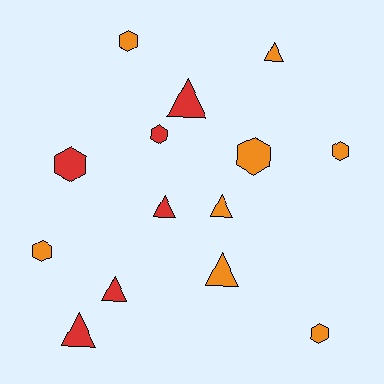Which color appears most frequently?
Orange, with 8 objects.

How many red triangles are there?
There are 4 red triangles.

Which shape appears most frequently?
Triangle, with 7 objects.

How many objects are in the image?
There are 14 objects.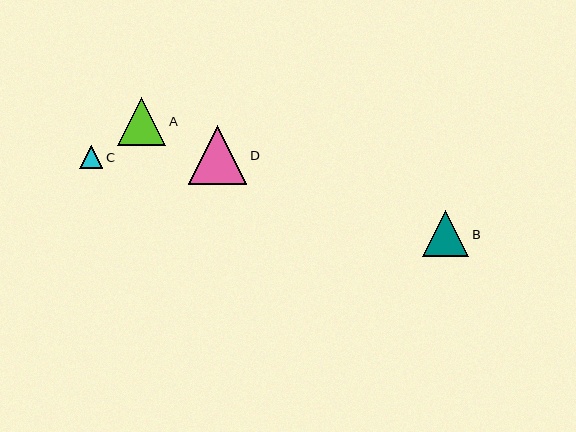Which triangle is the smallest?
Triangle C is the smallest with a size of approximately 23 pixels.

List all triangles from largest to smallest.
From largest to smallest: D, A, B, C.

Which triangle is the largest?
Triangle D is the largest with a size of approximately 58 pixels.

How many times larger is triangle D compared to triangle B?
Triangle D is approximately 1.3 times the size of triangle B.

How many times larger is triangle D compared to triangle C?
Triangle D is approximately 2.5 times the size of triangle C.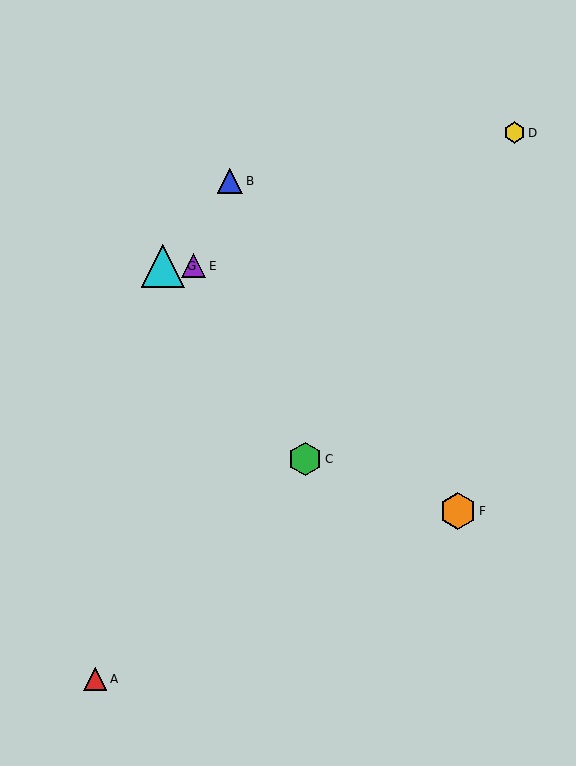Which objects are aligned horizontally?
Objects E, G are aligned horizontally.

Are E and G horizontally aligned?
Yes, both are at y≈266.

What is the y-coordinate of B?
Object B is at y≈181.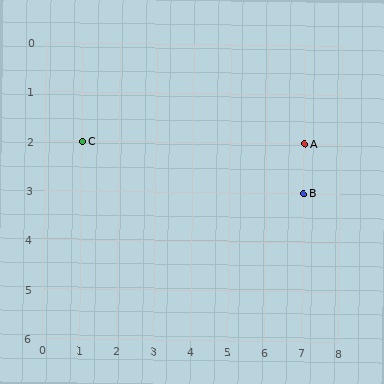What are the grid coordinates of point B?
Point B is at grid coordinates (7, 3).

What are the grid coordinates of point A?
Point A is at grid coordinates (7, 2).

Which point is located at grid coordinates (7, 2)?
Point A is at (7, 2).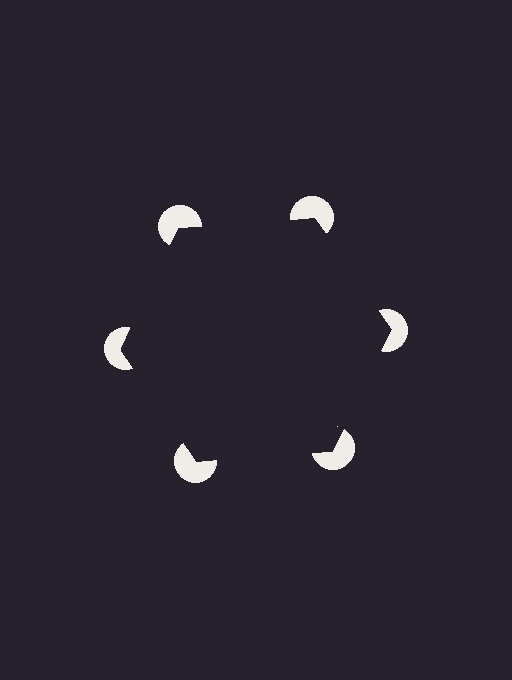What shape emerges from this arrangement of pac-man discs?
An illusory hexagon — its edges are inferred from the aligned wedge cuts in the pac-man discs, not physically drawn.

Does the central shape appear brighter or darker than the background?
It typically appears slightly darker than the background, even though no actual brightness change is drawn.